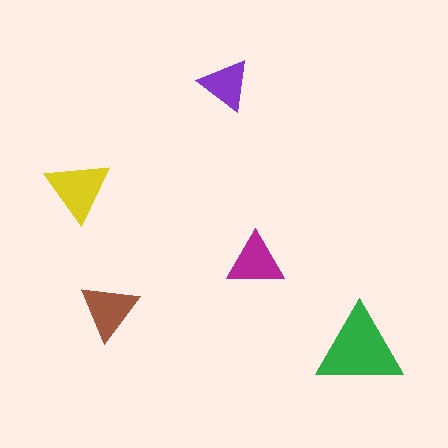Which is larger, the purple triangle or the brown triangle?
The brown one.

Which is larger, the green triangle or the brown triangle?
The green one.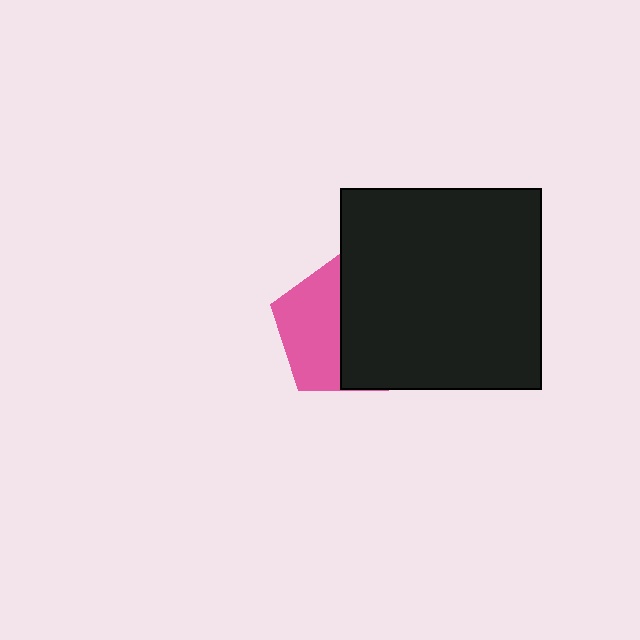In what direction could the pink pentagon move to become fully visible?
The pink pentagon could move left. That would shift it out from behind the black square entirely.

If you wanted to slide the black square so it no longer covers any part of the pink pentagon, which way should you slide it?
Slide it right — that is the most direct way to separate the two shapes.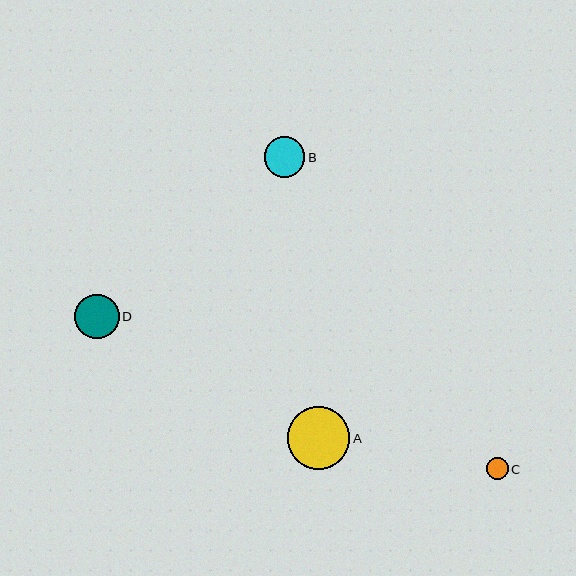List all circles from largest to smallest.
From largest to smallest: A, D, B, C.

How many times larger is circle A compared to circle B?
Circle A is approximately 1.5 times the size of circle B.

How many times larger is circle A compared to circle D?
Circle A is approximately 1.4 times the size of circle D.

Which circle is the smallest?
Circle C is the smallest with a size of approximately 22 pixels.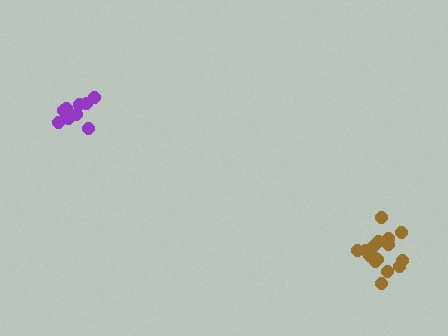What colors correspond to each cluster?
The clusters are colored: purple, brown.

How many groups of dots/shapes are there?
There are 2 groups.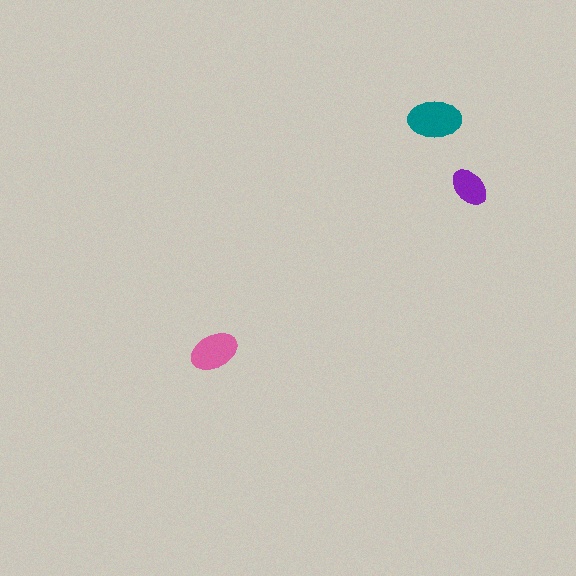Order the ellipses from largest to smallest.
the teal one, the pink one, the purple one.